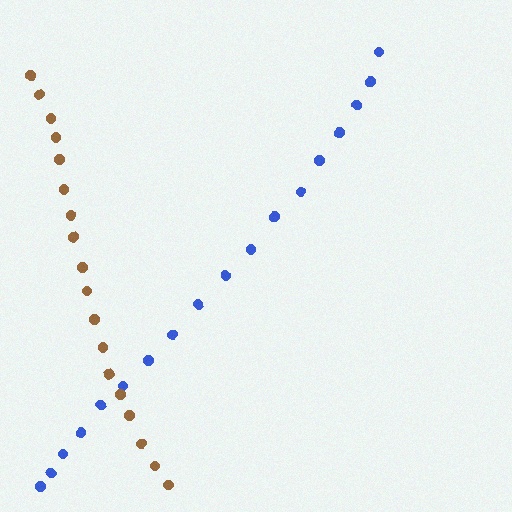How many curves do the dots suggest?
There are 2 distinct paths.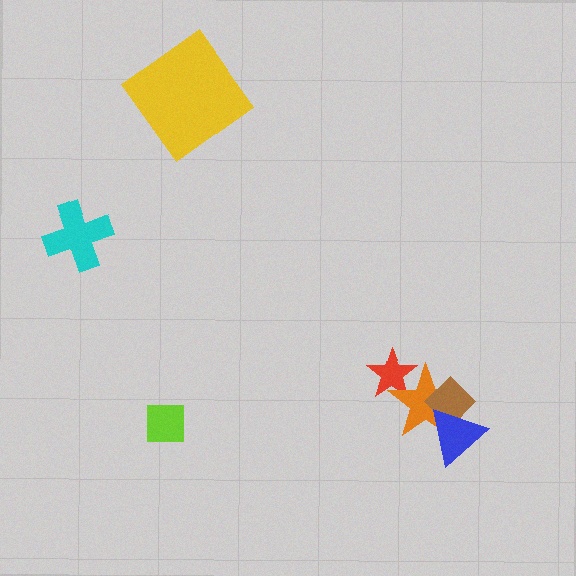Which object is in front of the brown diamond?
The blue triangle is in front of the brown diamond.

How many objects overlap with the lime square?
0 objects overlap with the lime square.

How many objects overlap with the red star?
1 object overlaps with the red star.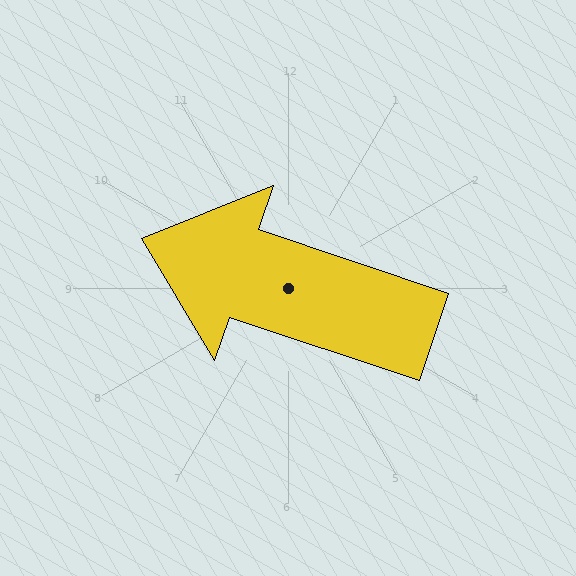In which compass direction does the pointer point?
West.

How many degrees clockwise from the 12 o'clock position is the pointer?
Approximately 289 degrees.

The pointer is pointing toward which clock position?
Roughly 10 o'clock.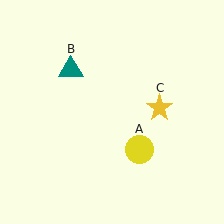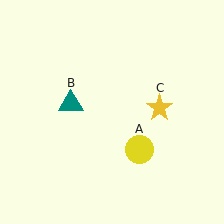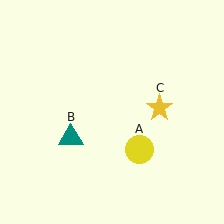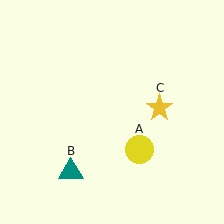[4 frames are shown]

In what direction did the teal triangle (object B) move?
The teal triangle (object B) moved down.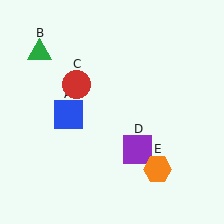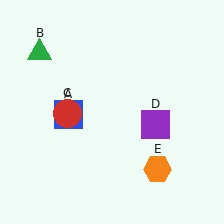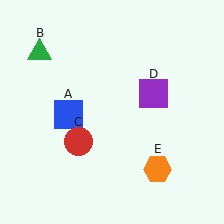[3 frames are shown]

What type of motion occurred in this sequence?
The red circle (object C), purple square (object D) rotated counterclockwise around the center of the scene.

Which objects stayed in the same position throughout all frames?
Blue square (object A) and green triangle (object B) and orange hexagon (object E) remained stationary.